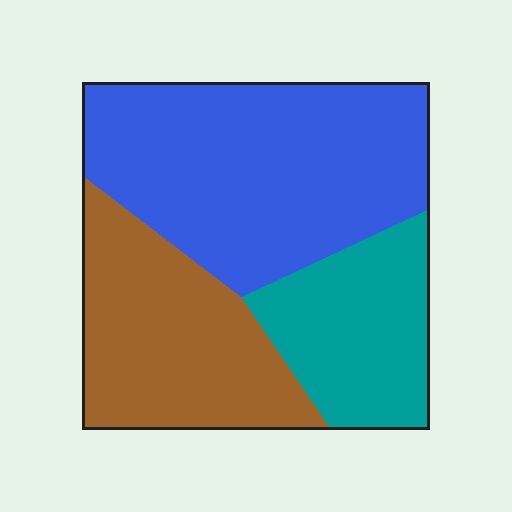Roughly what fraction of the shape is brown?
Brown takes up about one third (1/3) of the shape.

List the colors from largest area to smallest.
From largest to smallest: blue, brown, teal.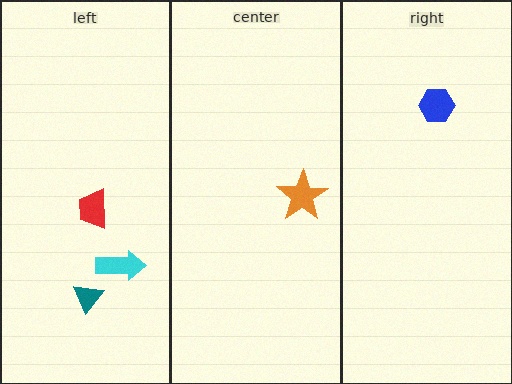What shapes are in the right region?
The blue hexagon.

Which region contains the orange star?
The center region.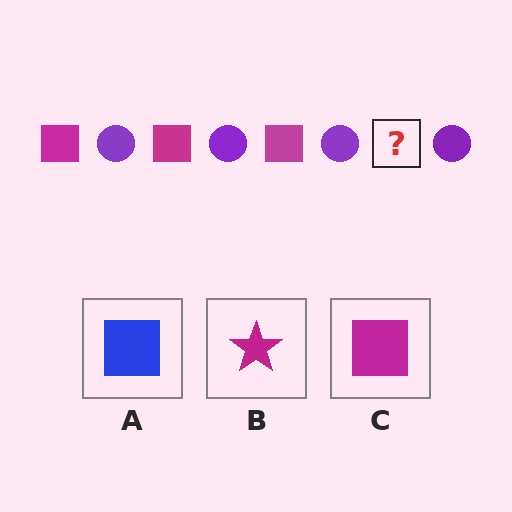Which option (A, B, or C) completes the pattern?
C.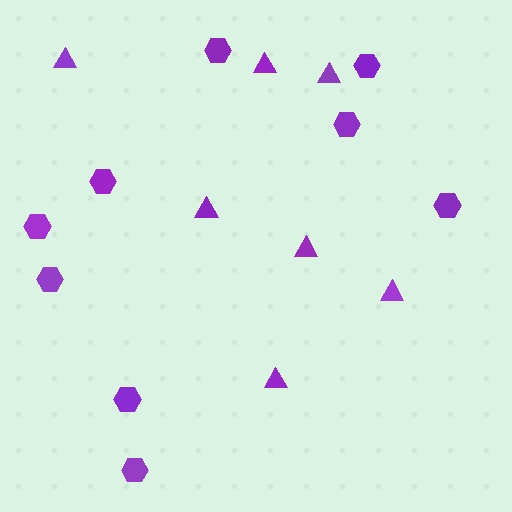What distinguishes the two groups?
There are 2 groups: one group of hexagons (9) and one group of triangles (7).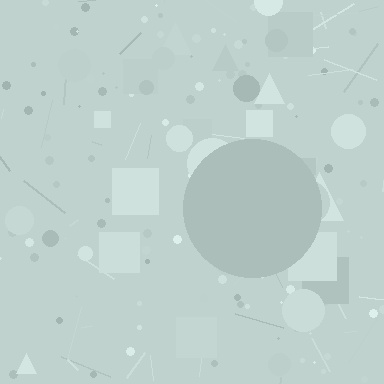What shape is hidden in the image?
A circle is hidden in the image.